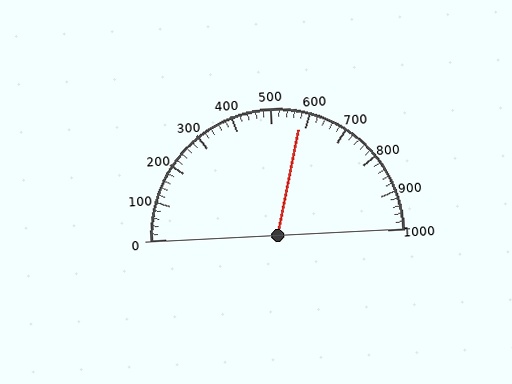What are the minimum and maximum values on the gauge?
The gauge ranges from 0 to 1000.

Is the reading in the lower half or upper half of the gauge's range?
The reading is in the upper half of the range (0 to 1000).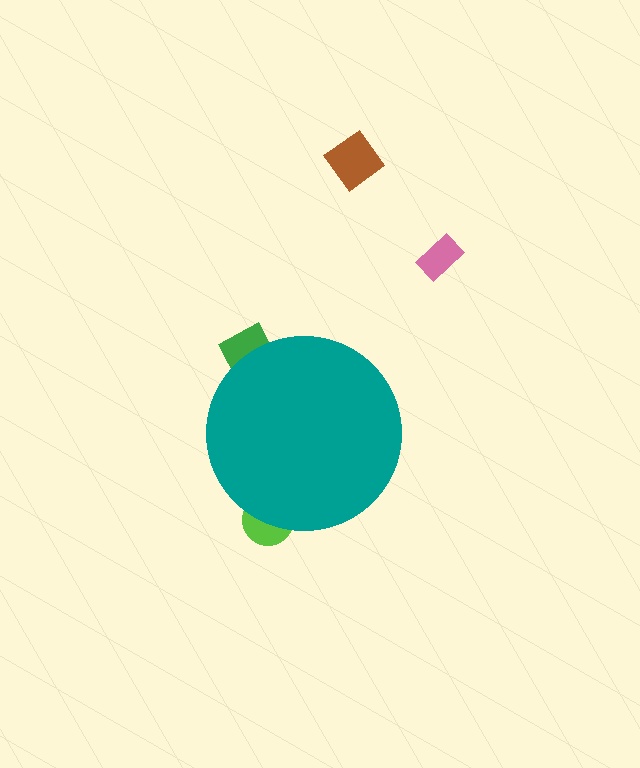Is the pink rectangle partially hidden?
No, the pink rectangle is fully visible.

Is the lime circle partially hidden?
Yes, the lime circle is partially hidden behind the teal circle.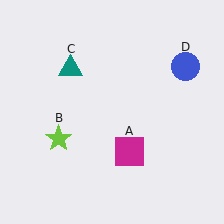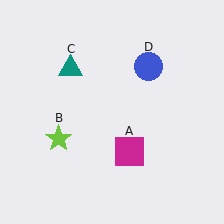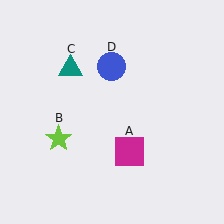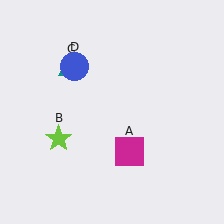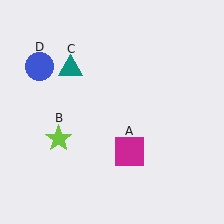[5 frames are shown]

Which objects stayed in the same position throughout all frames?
Magenta square (object A) and lime star (object B) and teal triangle (object C) remained stationary.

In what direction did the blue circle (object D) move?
The blue circle (object D) moved left.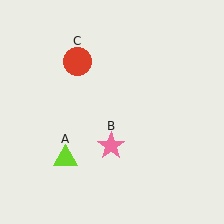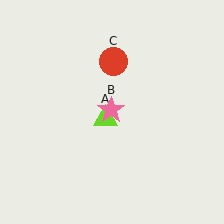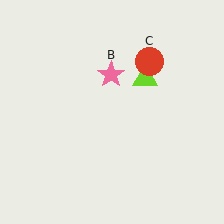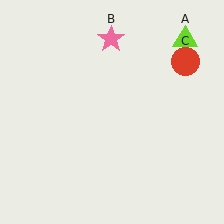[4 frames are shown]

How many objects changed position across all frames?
3 objects changed position: lime triangle (object A), pink star (object B), red circle (object C).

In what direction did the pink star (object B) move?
The pink star (object B) moved up.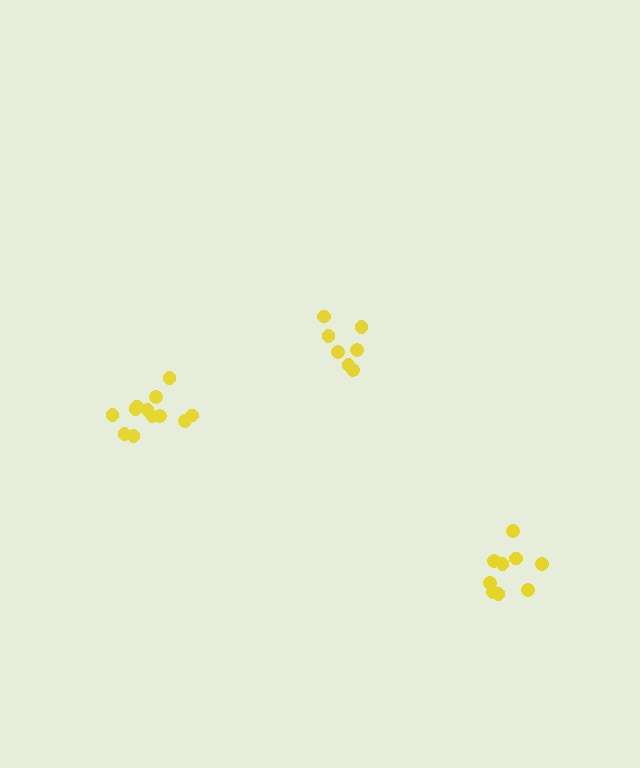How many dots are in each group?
Group 1: 12 dots, Group 2: 7 dots, Group 3: 9 dots (28 total).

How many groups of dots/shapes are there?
There are 3 groups.